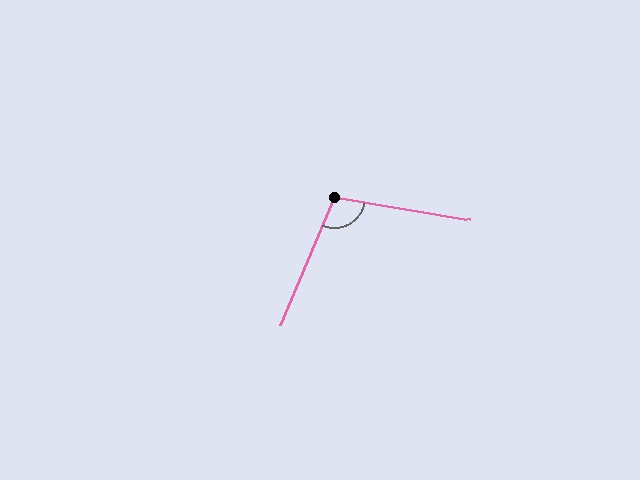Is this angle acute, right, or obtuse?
It is obtuse.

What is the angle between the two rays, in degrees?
Approximately 103 degrees.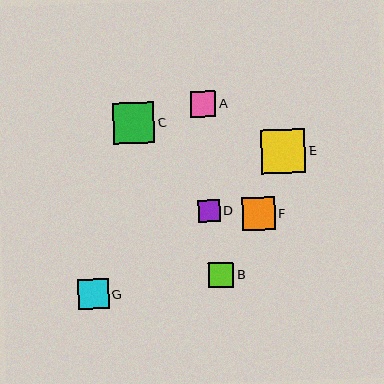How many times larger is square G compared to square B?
Square G is approximately 1.2 times the size of square B.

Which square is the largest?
Square E is the largest with a size of approximately 44 pixels.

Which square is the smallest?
Square D is the smallest with a size of approximately 22 pixels.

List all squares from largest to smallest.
From largest to smallest: E, C, F, G, A, B, D.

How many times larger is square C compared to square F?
Square C is approximately 1.2 times the size of square F.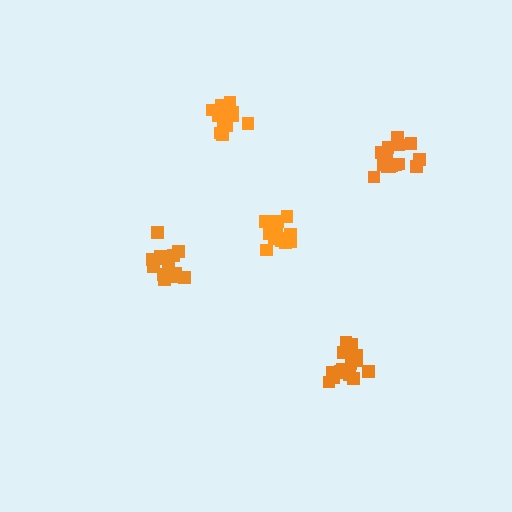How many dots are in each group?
Group 1: 13 dots, Group 2: 16 dots, Group 3: 18 dots, Group 4: 16 dots, Group 5: 17 dots (80 total).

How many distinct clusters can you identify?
There are 5 distinct clusters.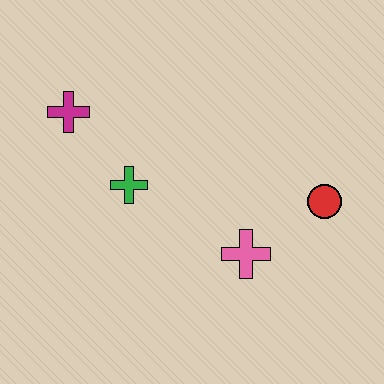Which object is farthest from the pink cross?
The magenta cross is farthest from the pink cross.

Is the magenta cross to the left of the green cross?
Yes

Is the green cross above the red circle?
Yes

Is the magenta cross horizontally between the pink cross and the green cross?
No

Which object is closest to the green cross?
The magenta cross is closest to the green cross.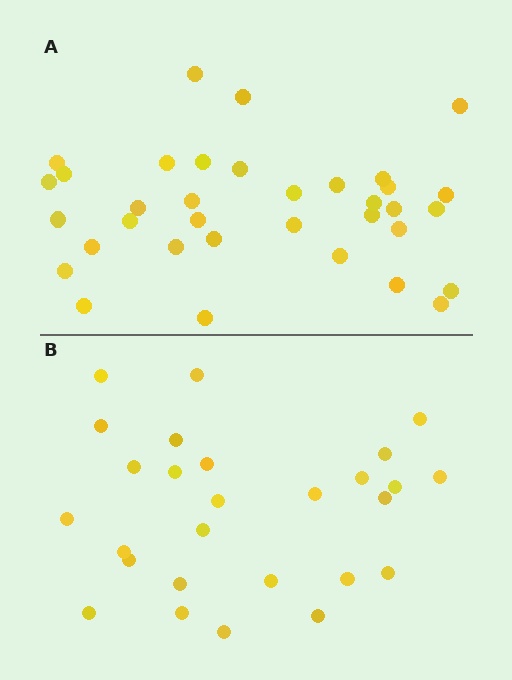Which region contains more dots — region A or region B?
Region A (the top region) has more dots.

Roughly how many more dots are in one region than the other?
Region A has roughly 8 or so more dots than region B.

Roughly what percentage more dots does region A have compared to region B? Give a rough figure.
About 30% more.